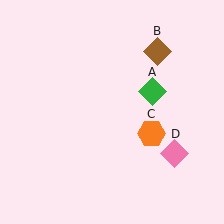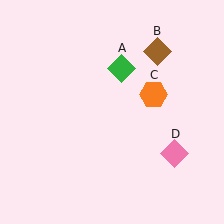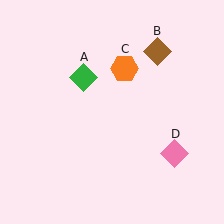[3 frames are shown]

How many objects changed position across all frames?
2 objects changed position: green diamond (object A), orange hexagon (object C).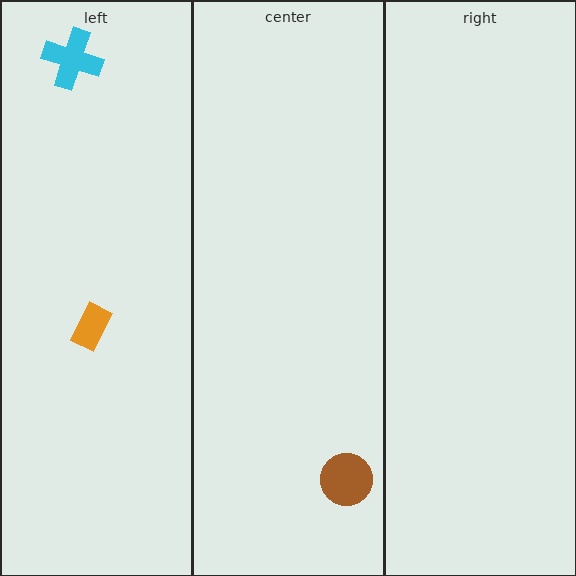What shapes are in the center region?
The brown circle.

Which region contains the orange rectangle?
The left region.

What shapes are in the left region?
The orange rectangle, the cyan cross.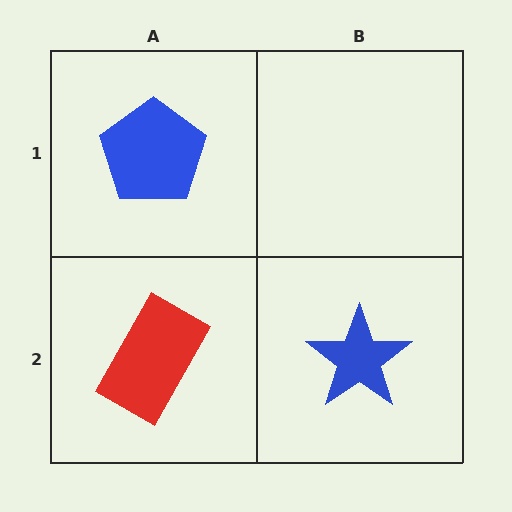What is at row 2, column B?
A blue star.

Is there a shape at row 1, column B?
No, that cell is empty.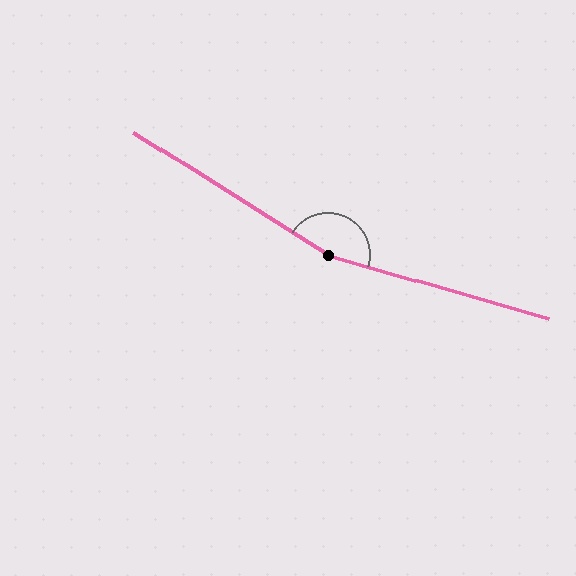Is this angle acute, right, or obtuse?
It is obtuse.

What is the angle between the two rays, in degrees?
Approximately 164 degrees.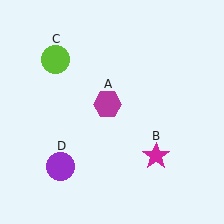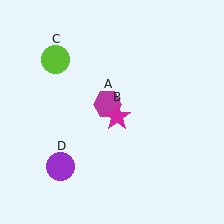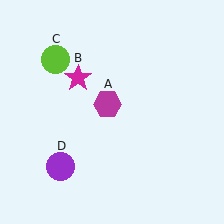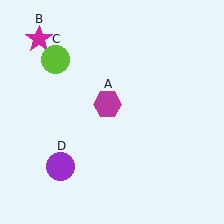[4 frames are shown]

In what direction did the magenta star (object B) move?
The magenta star (object B) moved up and to the left.